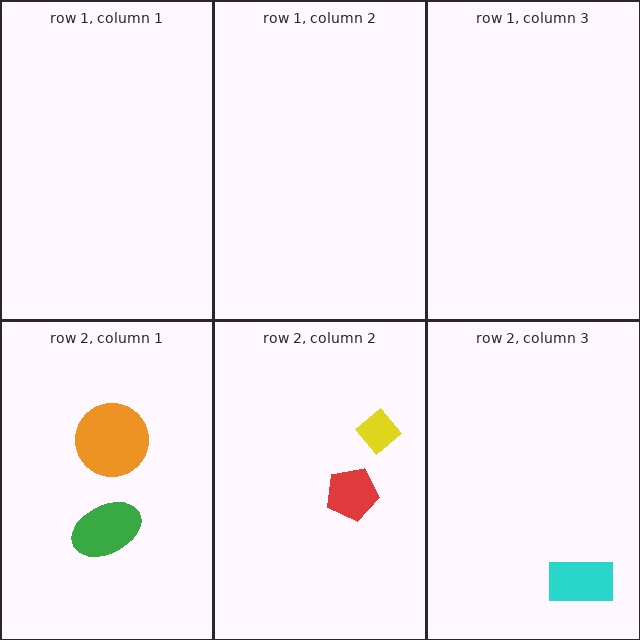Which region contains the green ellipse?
The row 2, column 1 region.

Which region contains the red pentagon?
The row 2, column 2 region.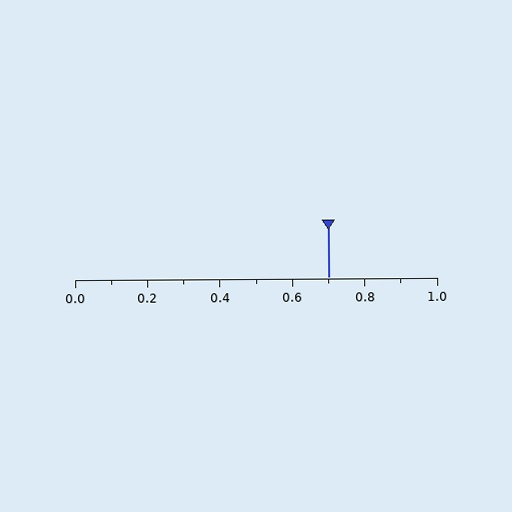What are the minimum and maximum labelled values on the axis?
The axis runs from 0.0 to 1.0.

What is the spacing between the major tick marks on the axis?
The major ticks are spaced 0.2 apart.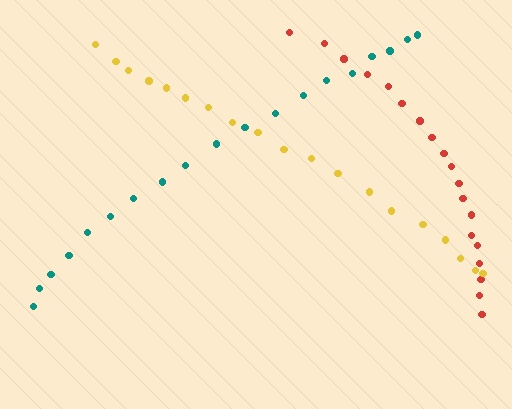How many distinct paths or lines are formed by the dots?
There are 3 distinct paths.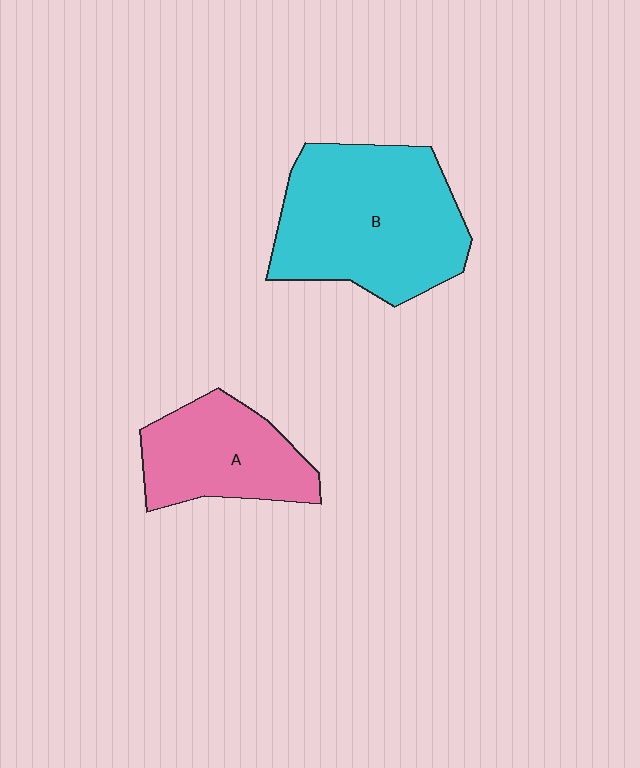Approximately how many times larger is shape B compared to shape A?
Approximately 1.7 times.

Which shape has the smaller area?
Shape A (pink).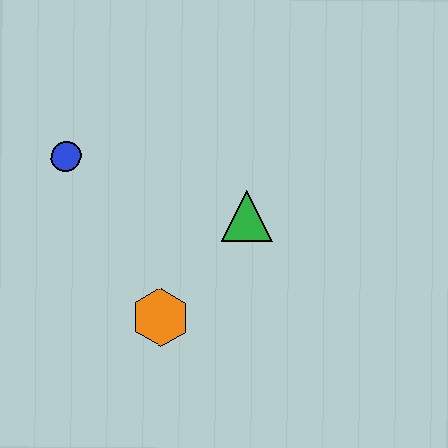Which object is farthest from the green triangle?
The blue circle is farthest from the green triangle.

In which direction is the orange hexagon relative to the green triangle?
The orange hexagon is below the green triangle.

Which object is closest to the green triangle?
The orange hexagon is closest to the green triangle.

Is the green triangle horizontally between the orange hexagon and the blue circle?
No